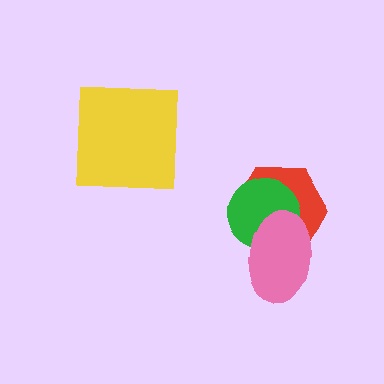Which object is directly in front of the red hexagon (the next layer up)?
The green circle is directly in front of the red hexagon.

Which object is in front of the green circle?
The pink ellipse is in front of the green circle.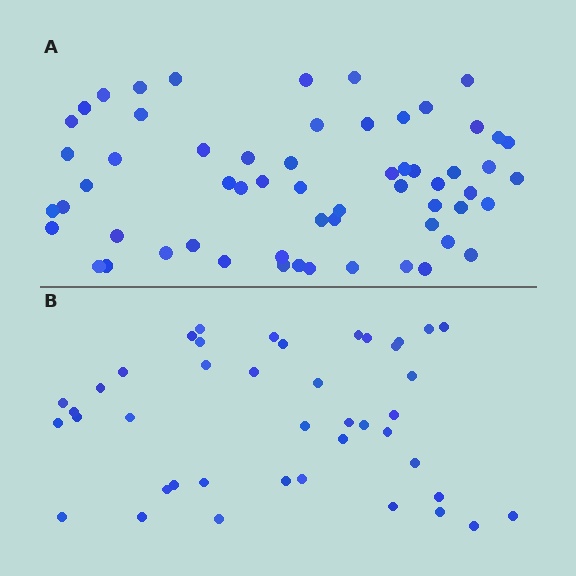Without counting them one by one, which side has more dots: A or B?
Region A (the top region) has more dots.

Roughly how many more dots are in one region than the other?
Region A has approximately 20 more dots than region B.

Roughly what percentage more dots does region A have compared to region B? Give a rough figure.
About 45% more.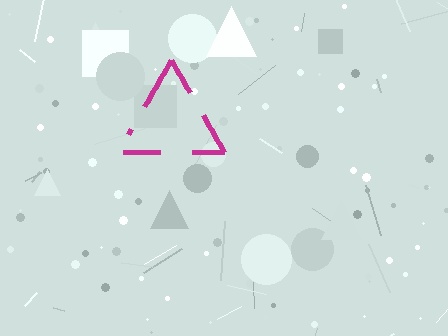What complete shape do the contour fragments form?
The contour fragments form a triangle.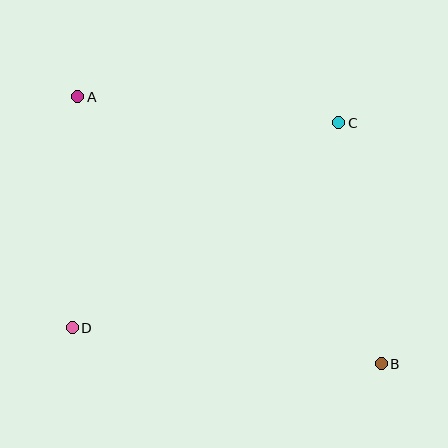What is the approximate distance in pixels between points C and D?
The distance between C and D is approximately 336 pixels.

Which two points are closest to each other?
Points A and D are closest to each other.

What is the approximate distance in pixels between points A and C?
The distance between A and C is approximately 262 pixels.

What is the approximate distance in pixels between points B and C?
The distance between B and C is approximately 244 pixels.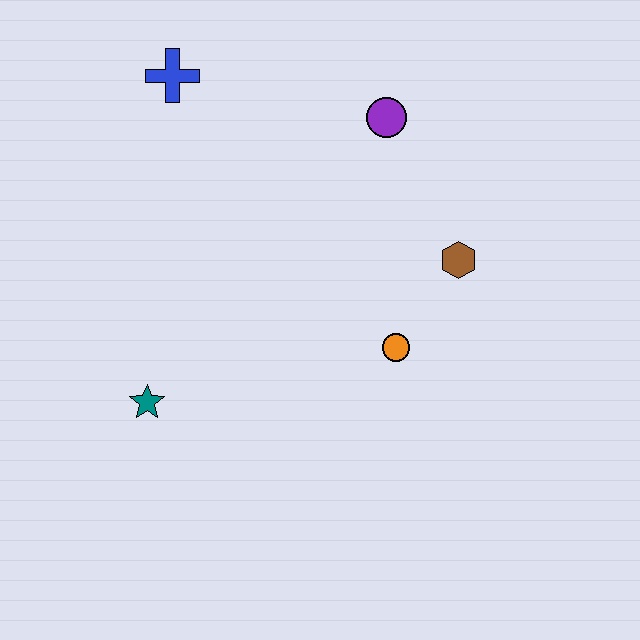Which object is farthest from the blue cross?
The orange circle is farthest from the blue cross.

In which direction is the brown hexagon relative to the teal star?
The brown hexagon is to the right of the teal star.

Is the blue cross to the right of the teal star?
Yes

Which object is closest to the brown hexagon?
The orange circle is closest to the brown hexagon.